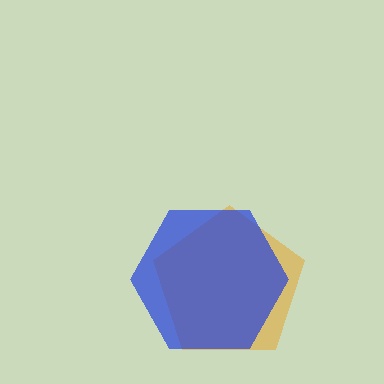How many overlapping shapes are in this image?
There are 2 overlapping shapes in the image.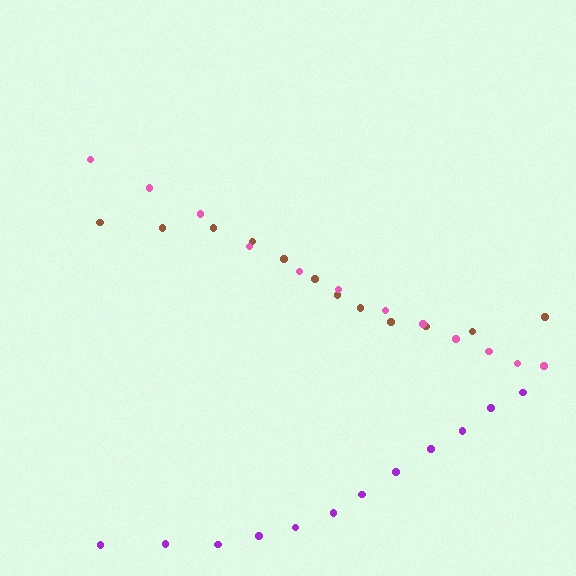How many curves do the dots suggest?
There are 3 distinct paths.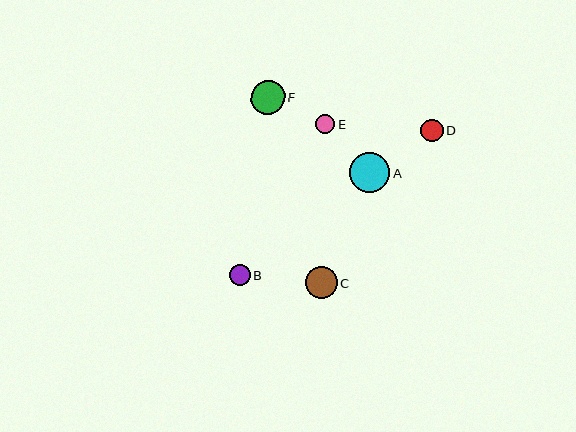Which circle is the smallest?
Circle E is the smallest with a size of approximately 19 pixels.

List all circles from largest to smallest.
From largest to smallest: A, F, C, D, B, E.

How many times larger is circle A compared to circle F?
Circle A is approximately 1.2 times the size of circle F.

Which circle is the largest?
Circle A is the largest with a size of approximately 40 pixels.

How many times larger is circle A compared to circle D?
Circle A is approximately 1.8 times the size of circle D.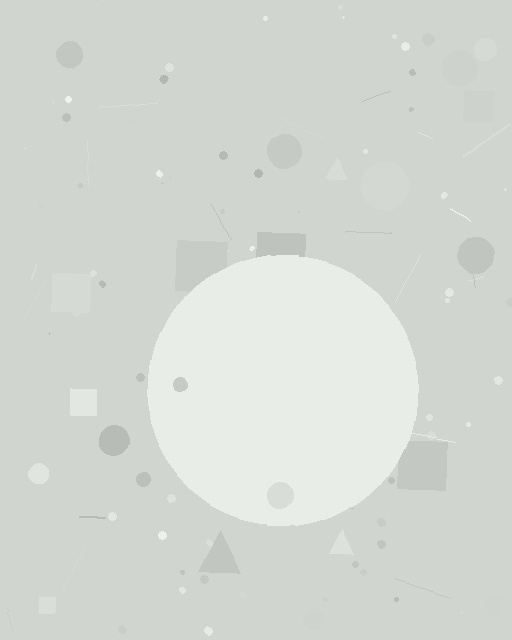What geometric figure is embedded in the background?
A circle is embedded in the background.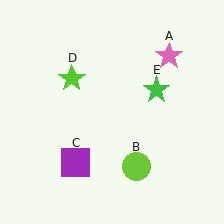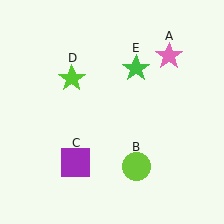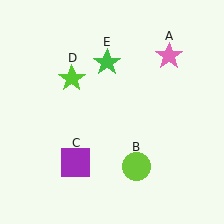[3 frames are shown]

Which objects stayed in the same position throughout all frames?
Pink star (object A) and lime circle (object B) and purple square (object C) and lime star (object D) remained stationary.